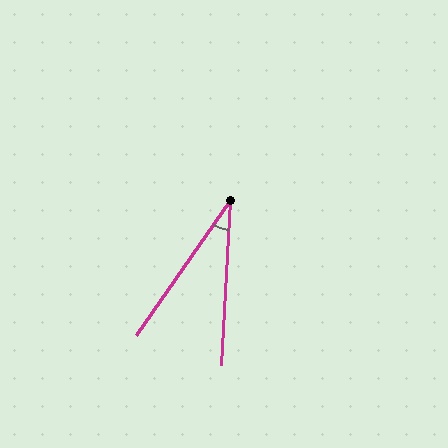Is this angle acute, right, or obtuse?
It is acute.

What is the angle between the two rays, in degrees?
Approximately 32 degrees.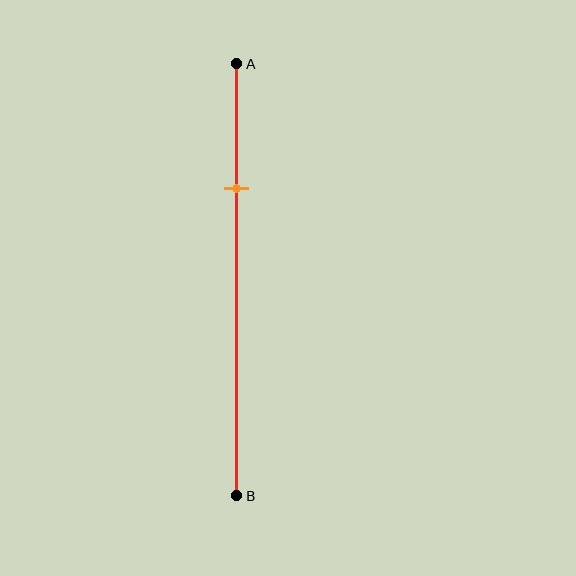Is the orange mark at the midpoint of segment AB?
No, the mark is at about 30% from A, not at the 50% midpoint.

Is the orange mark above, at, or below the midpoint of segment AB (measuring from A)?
The orange mark is above the midpoint of segment AB.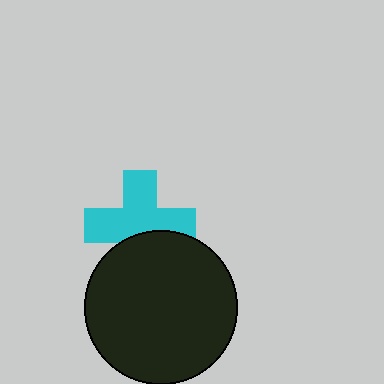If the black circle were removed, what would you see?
You would see the complete cyan cross.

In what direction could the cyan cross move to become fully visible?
The cyan cross could move up. That would shift it out from behind the black circle entirely.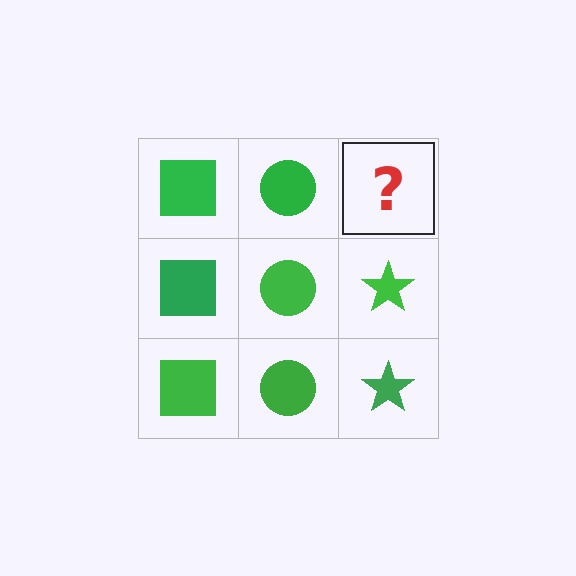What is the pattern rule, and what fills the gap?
The rule is that each column has a consistent shape. The gap should be filled with a green star.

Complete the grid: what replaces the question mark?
The question mark should be replaced with a green star.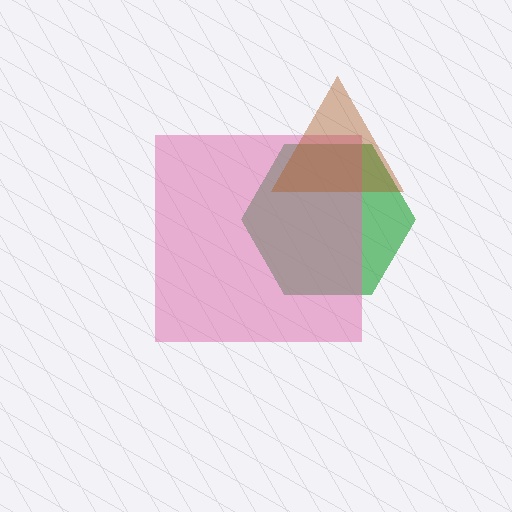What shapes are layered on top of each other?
The layered shapes are: a green hexagon, a pink square, a brown triangle.